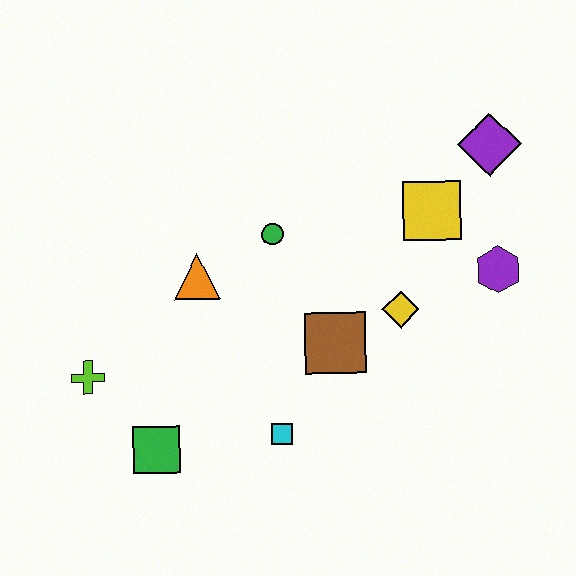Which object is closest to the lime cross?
The green square is closest to the lime cross.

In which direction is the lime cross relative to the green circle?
The lime cross is to the left of the green circle.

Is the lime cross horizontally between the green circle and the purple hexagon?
No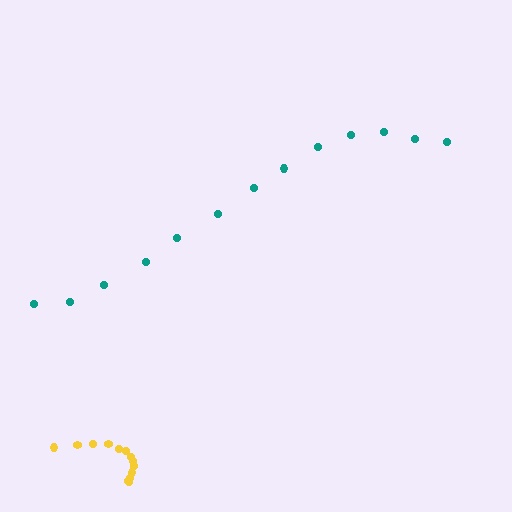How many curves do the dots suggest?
There are 2 distinct paths.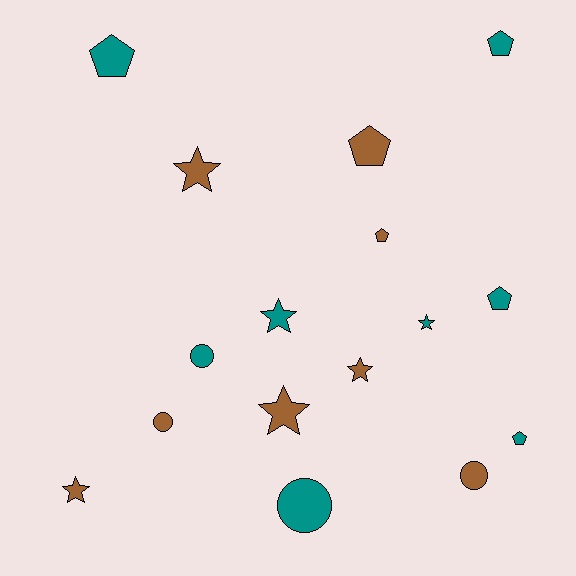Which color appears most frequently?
Teal, with 8 objects.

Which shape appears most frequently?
Pentagon, with 6 objects.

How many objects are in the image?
There are 16 objects.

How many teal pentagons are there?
There are 4 teal pentagons.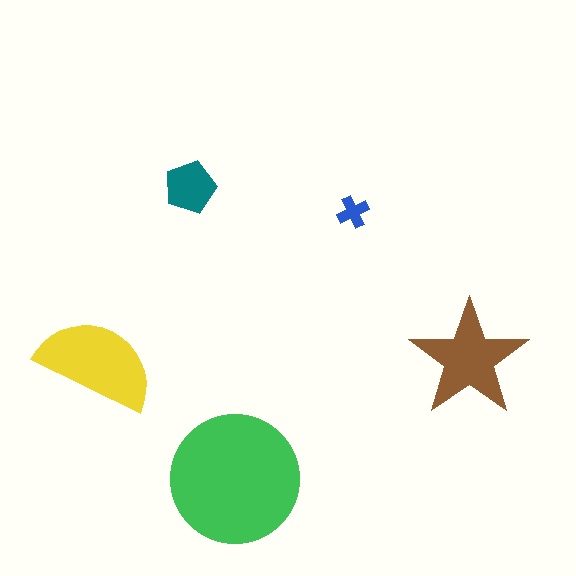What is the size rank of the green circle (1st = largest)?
1st.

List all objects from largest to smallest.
The green circle, the yellow semicircle, the brown star, the teal pentagon, the blue cross.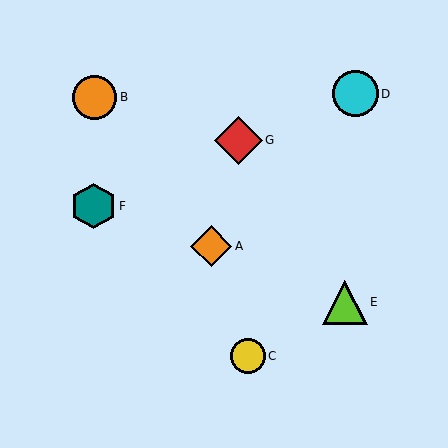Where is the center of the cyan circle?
The center of the cyan circle is at (355, 94).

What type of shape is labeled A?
Shape A is an orange diamond.